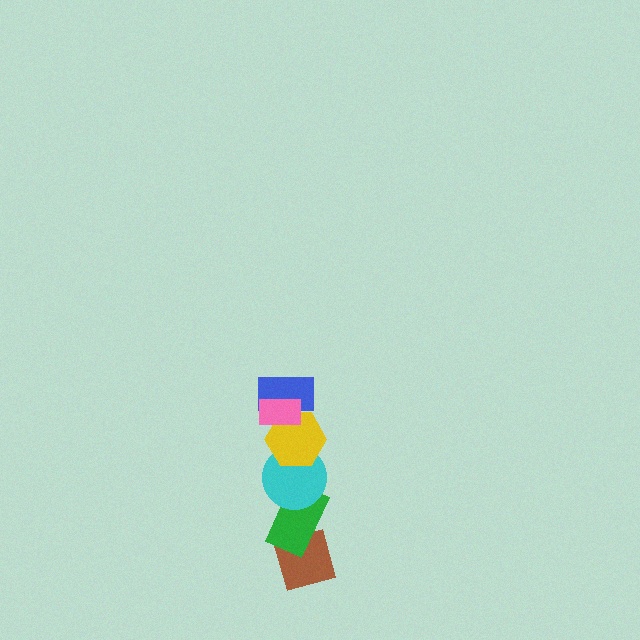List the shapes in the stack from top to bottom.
From top to bottom: the pink rectangle, the blue rectangle, the yellow hexagon, the cyan circle, the green rectangle, the brown diamond.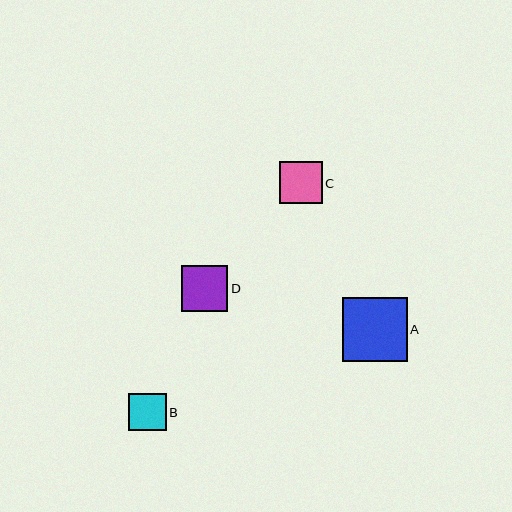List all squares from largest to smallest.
From largest to smallest: A, D, C, B.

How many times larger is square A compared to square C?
Square A is approximately 1.5 times the size of square C.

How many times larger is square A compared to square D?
Square A is approximately 1.4 times the size of square D.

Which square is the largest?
Square A is the largest with a size of approximately 65 pixels.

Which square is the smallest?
Square B is the smallest with a size of approximately 38 pixels.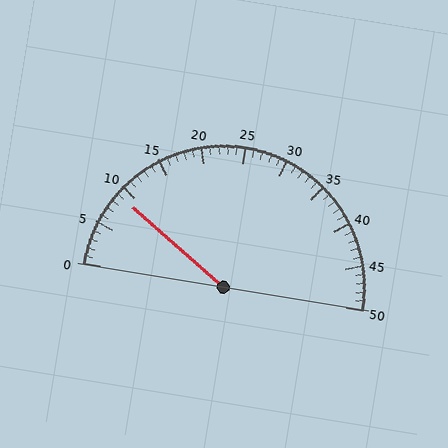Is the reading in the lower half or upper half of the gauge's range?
The reading is in the lower half of the range (0 to 50).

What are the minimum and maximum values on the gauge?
The gauge ranges from 0 to 50.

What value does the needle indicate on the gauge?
The needle indicates approximately 9.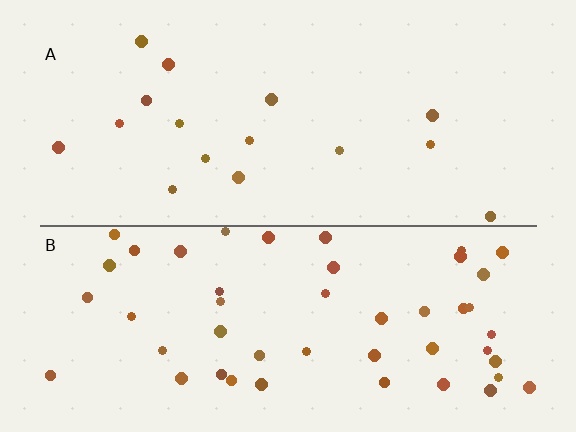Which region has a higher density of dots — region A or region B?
B (the bottom).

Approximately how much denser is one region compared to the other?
Approximately 3.0× — region B over region A.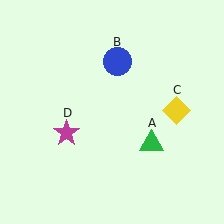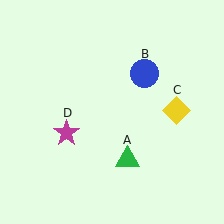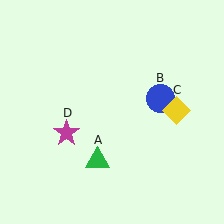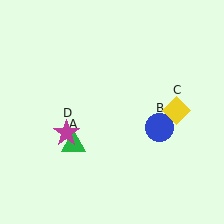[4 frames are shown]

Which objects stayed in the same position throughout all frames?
Yellow diamond (object C) and magenta star (object D) remained stationary.